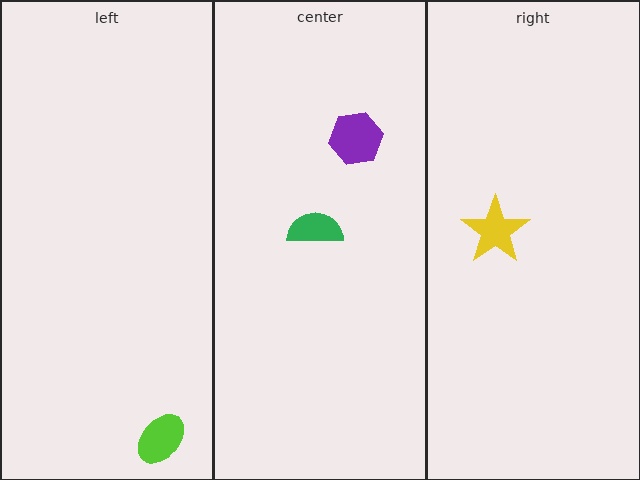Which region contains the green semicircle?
The center region.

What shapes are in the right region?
The yellow star.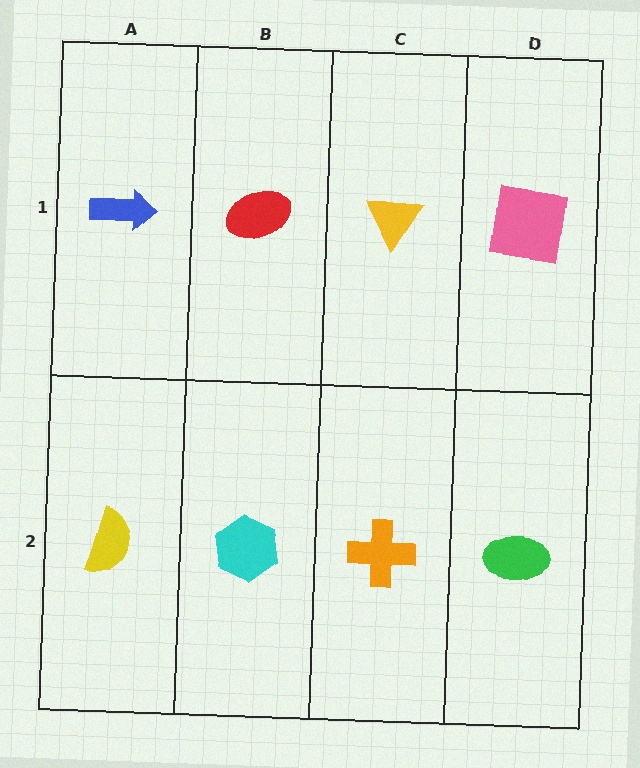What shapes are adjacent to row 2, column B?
A red ellipse (row 1, column B), a yellow semicircle (row 2, column A), an orange cross (row 2, column C).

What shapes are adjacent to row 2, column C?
A yellow triangle (row 1, column C), a cyan hexagon (row 2, column B), a green ellipse (row 2, column D).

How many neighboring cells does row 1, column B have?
3.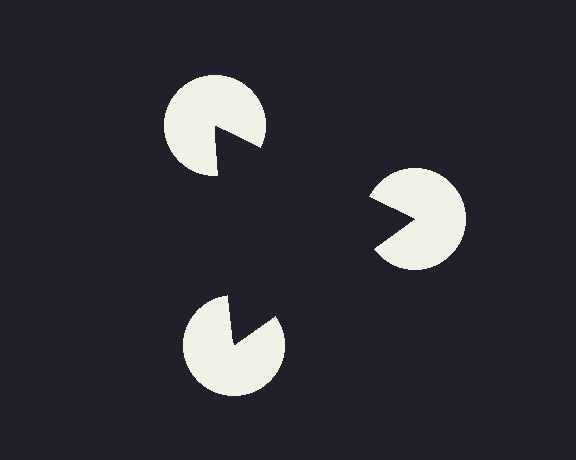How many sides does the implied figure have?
3 sides.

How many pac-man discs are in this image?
There are 3 — one at each vertex of the illusory triangle.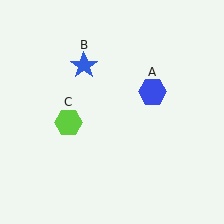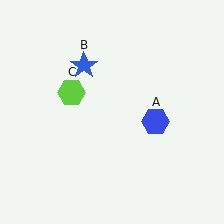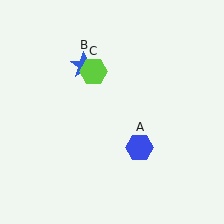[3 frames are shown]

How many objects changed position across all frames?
2 objects changed position: blue hexagon (object A), lime hexagon (object C).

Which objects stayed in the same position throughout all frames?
Blue star (object B) remained stationary.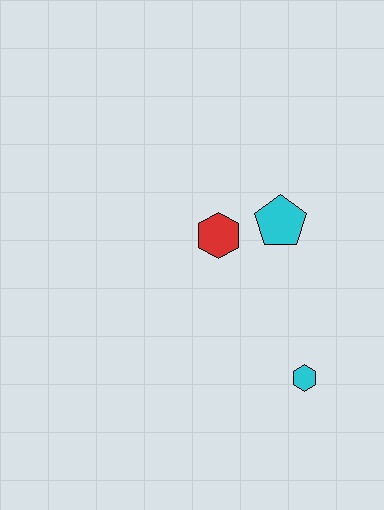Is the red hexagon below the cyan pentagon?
Yes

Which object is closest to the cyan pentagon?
The red hexagon is closest to the cyan pentagon.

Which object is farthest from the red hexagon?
The cyan hexagon is farthest from the red hexagon.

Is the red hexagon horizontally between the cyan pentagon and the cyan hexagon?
No